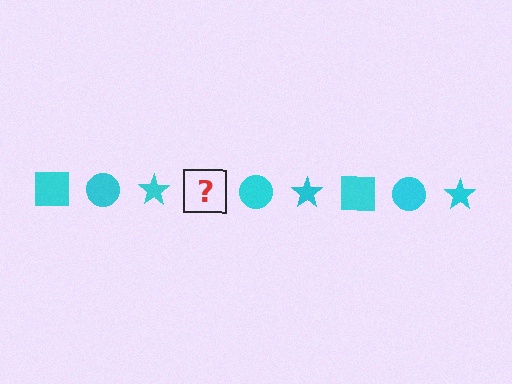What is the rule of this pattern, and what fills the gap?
The rule is that the pattern cycles through square, circle, star shapes in cyan. The gap should be filled with a cyan square.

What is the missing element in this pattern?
The missing element is a cyan square.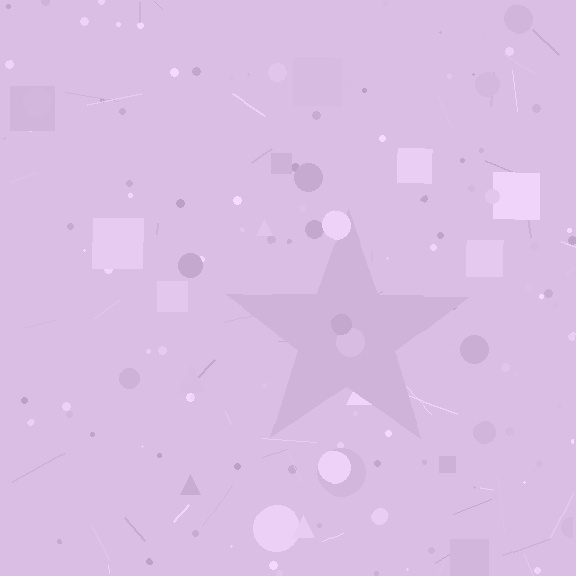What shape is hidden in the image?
A star is hidden in the image.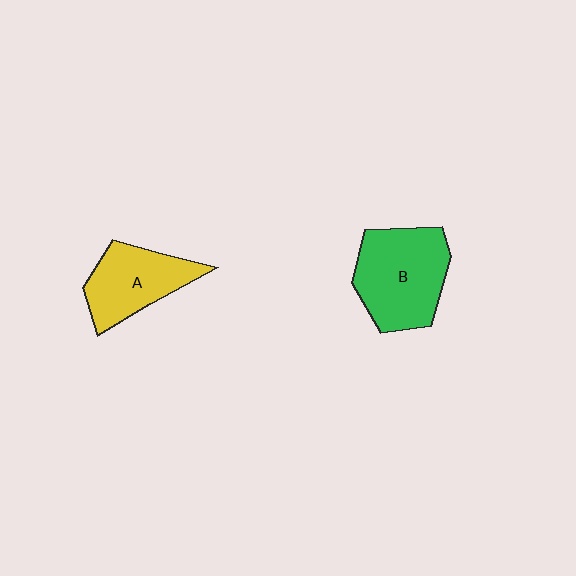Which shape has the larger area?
Shape B (green).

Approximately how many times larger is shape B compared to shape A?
Approximately 1.3 times.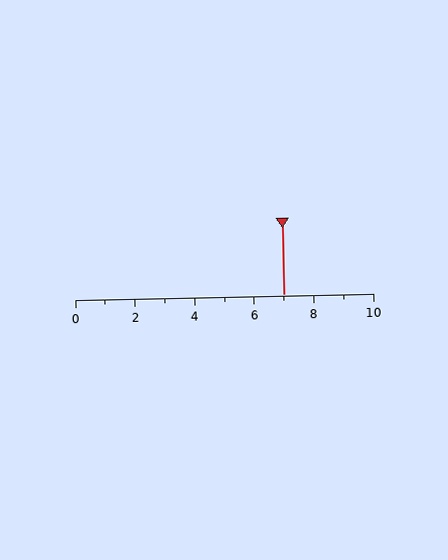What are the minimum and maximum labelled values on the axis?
The axis runs from 0 to 10.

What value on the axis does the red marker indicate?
The marker indicates approximately 7.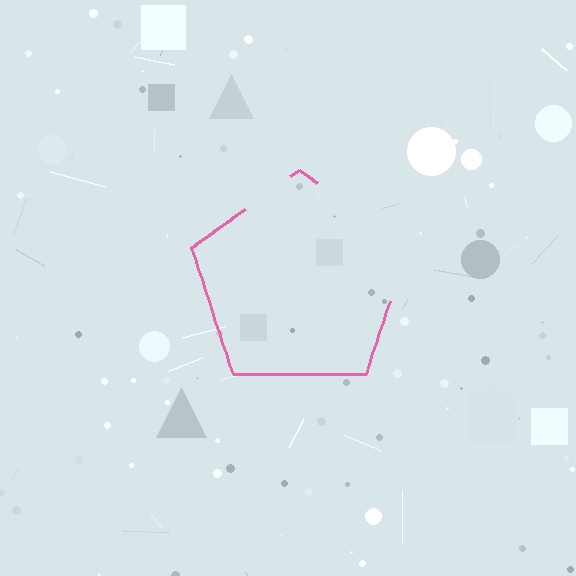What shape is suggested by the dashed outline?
The dashed outline suggests a pentagon.